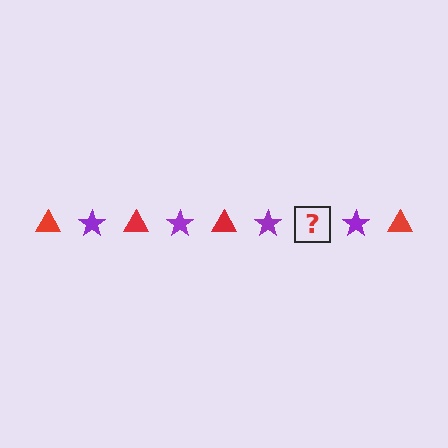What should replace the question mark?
The question mark should be replaced with a red triangle.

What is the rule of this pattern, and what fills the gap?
The rule is that the pattern alternates between red triangle and purple star. The gap should be filled with a red triangle.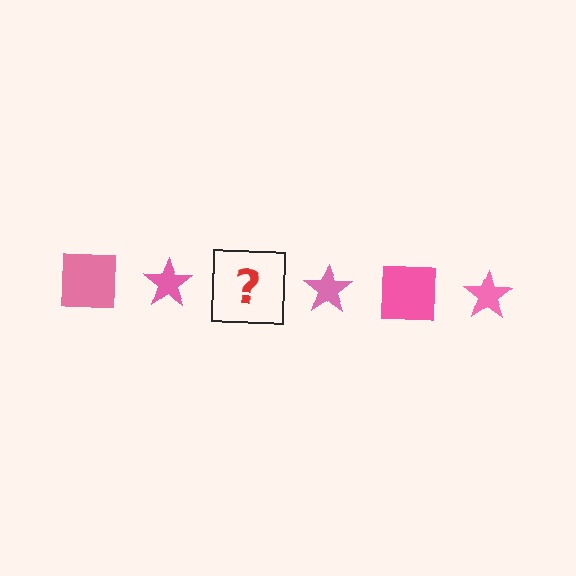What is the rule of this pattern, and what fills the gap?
The rule is that the pattern cycles through square, star shapes in pink. The gap should be filled with a pink square.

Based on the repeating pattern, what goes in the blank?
The blank should be a pink square.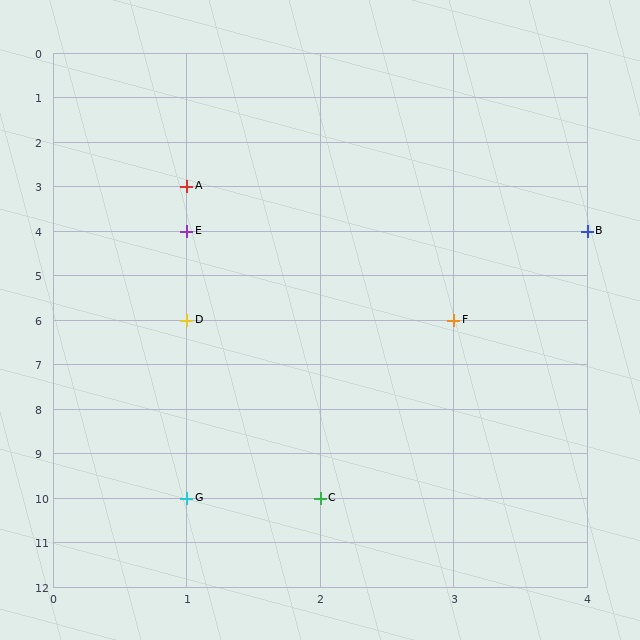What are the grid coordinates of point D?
Point D is at grid coordinates (1, 6).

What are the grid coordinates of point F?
Point F is at grid coordinates (3, 6).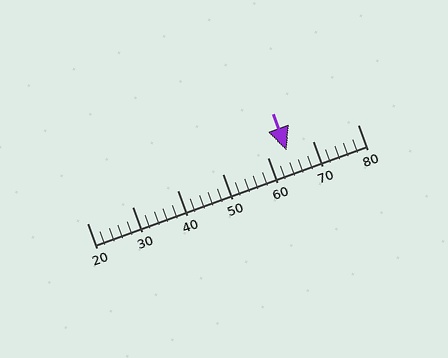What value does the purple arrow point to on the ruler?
The purple arrow points to approximately 64.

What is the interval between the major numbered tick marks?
The major tick marks are spaced 10 units apart.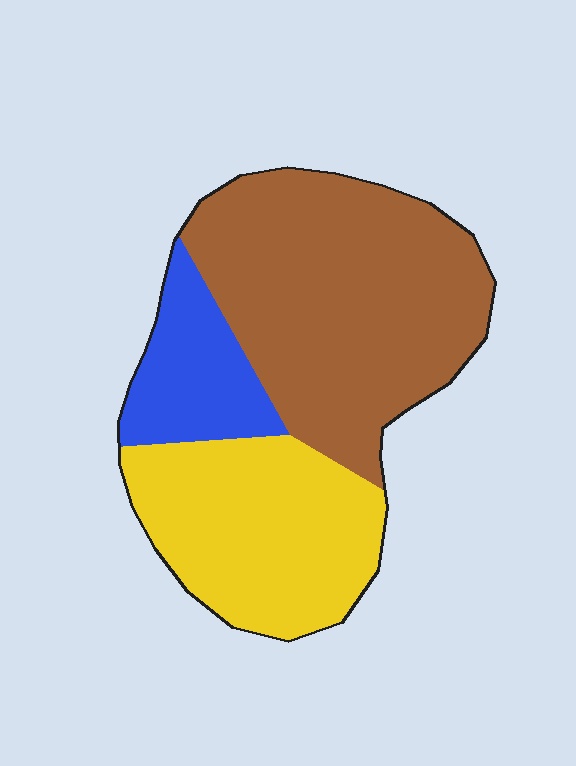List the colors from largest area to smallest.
From largest to smallest: brown, yellow, blue.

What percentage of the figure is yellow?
Yellow covers around 35% of the figure.